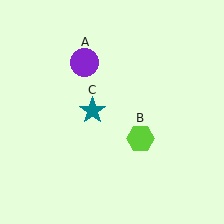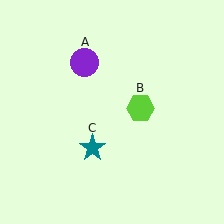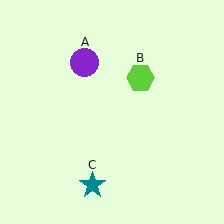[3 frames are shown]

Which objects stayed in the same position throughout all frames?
Purple circle (object A) remained stationary.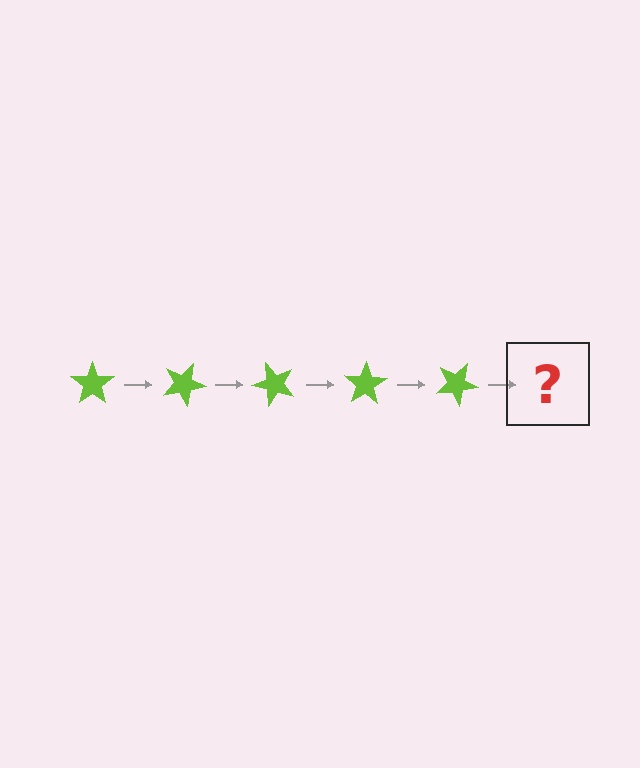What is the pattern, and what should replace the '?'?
The pattern is that the star rotates 25 degrees each step. The '?' should be a lime star rotated 125 degrees.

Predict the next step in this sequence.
The next step is a lime star rotated 125 degrees.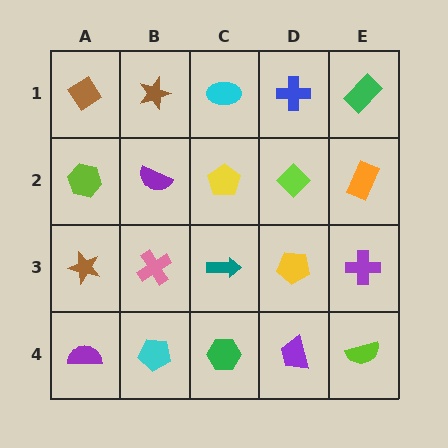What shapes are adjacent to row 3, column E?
An orange rectangle (row 2, column E), a lime semicircle (row 4, column E), a yellow pentagon (row 3, column D).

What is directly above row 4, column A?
A brown star.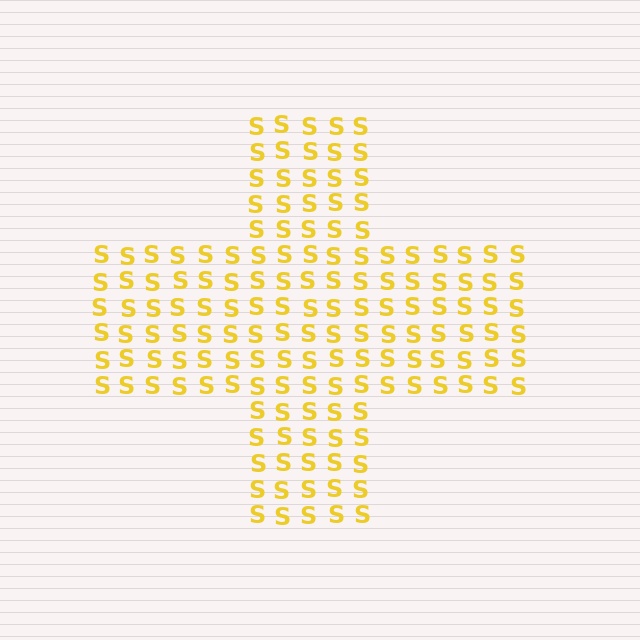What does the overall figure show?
The overall figure shows a cross.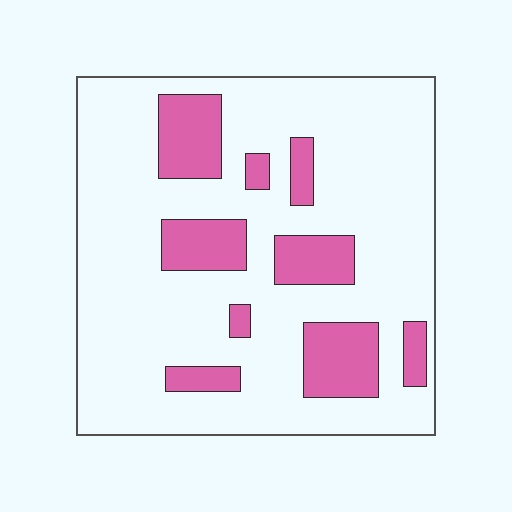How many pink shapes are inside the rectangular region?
9.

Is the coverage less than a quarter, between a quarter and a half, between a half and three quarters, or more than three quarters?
Less than a quarter.